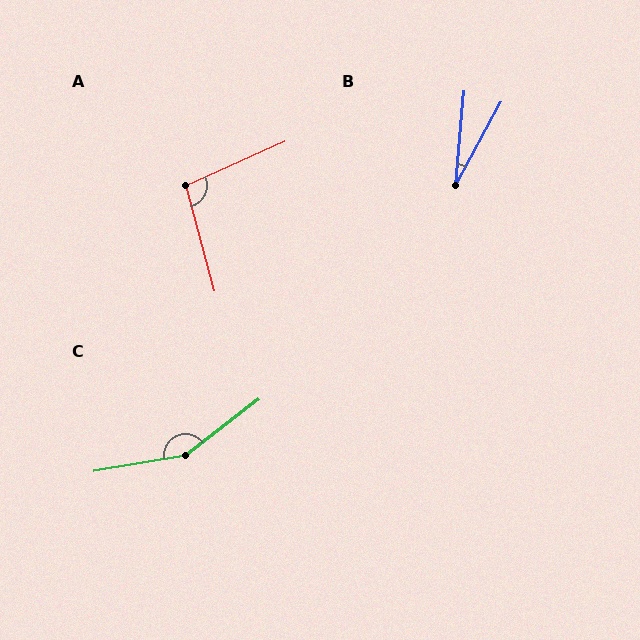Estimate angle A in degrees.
Approximately 99 degrees.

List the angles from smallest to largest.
B (24°), A (99°), C (152°).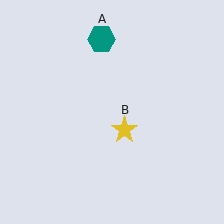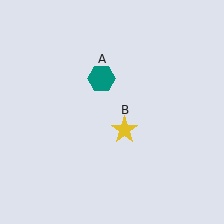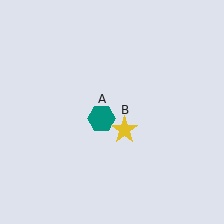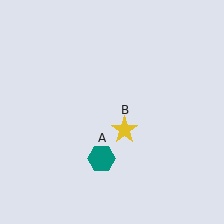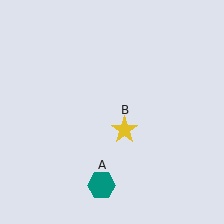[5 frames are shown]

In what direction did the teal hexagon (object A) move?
The teal hexagon (object A) moved down.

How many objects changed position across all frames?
1 object changed position: teal hexagon (object A).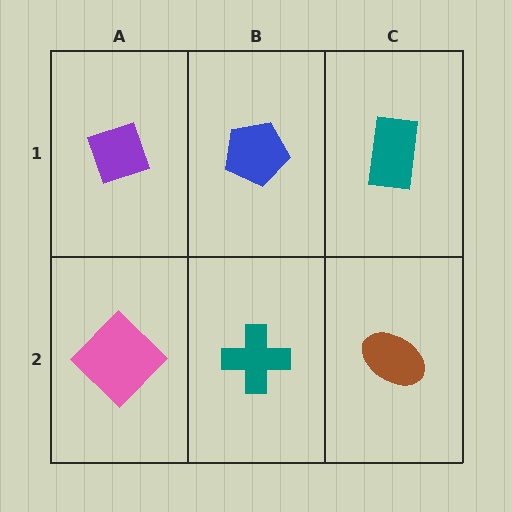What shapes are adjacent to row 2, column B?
A blue pentagon (row 1, column B), a pink diamond (row 2, column A), a brown ellipse (row 2, column C).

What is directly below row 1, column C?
A brown ellipse.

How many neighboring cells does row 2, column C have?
2.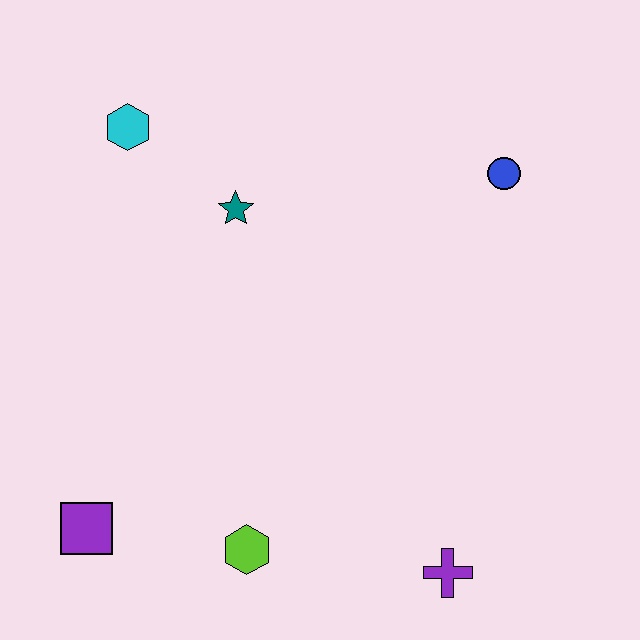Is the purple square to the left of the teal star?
Yes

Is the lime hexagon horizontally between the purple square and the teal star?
No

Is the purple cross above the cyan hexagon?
No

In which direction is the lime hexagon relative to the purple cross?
The lime hexagon is to the left of the purple cross.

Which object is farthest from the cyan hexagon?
The purple cross is farthest from the cyan hexagon.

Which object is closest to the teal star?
The cyan hexagon is closest to the teal star.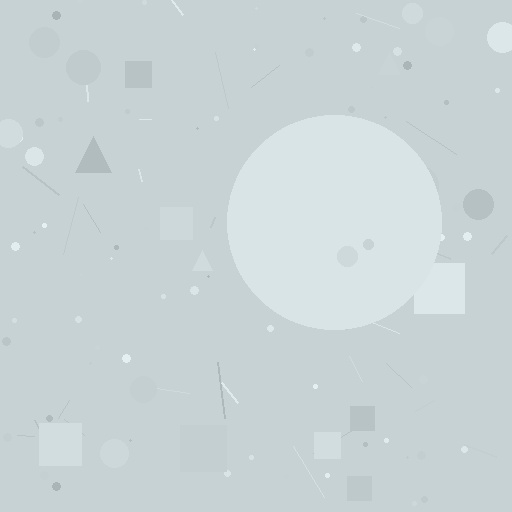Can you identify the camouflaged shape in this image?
The camouflaged shape is a circle.